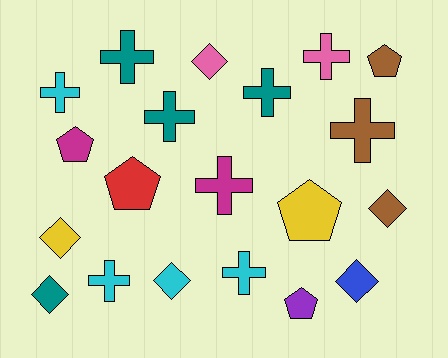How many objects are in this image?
There are 20 objects.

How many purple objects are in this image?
There is 1 purple object.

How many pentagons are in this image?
There are 5 pentagons.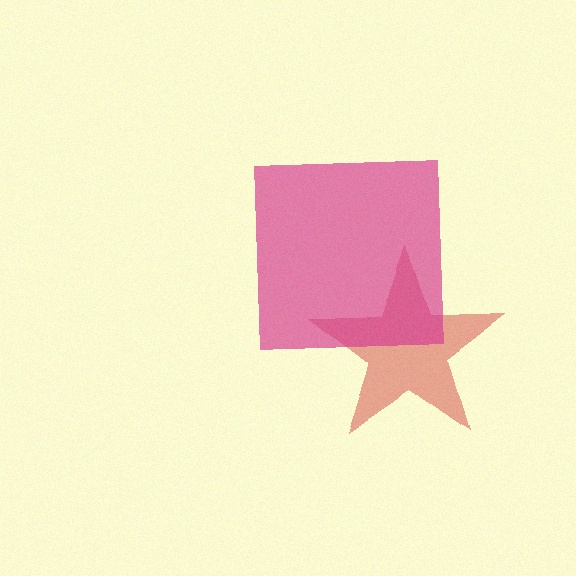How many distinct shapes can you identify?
There are 2 distinct shapes: a red star, a magenta square.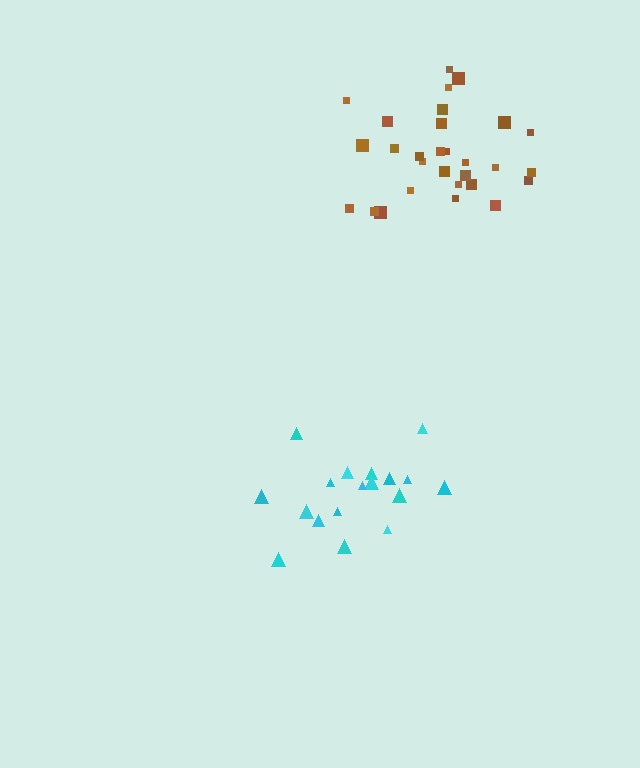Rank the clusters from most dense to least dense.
cyan, brown.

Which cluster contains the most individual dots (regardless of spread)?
Brown (29).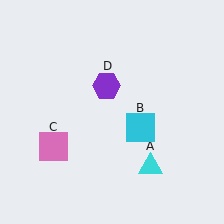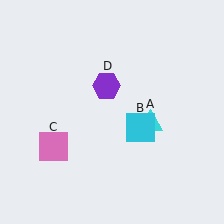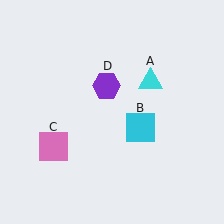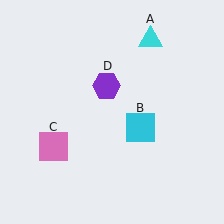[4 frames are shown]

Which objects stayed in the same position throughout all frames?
Cyan square (object B) and pink square (object C) and purple hexagon (object D) remained stationary.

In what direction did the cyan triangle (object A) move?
The cyan triangle (object A) moved up.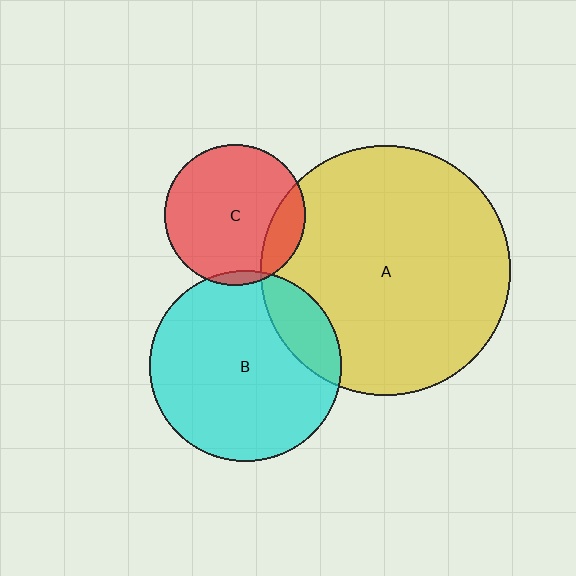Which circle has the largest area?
Circle A (yellow).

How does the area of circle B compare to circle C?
Approximately 1.9 times.